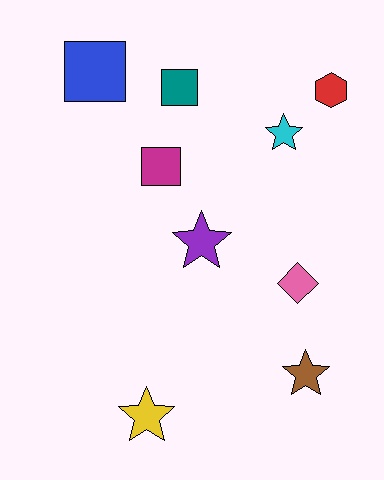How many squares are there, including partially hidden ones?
There are 3 squares.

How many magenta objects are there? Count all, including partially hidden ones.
There is 1 magenta object.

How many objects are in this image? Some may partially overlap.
There are 9 objects.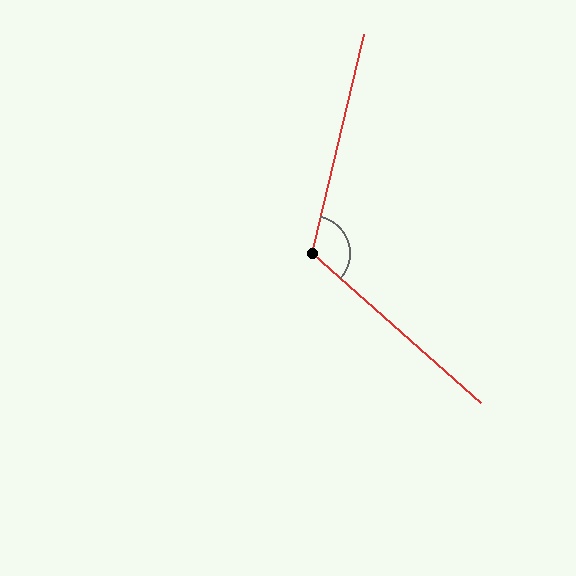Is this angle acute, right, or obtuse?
It is obtuse.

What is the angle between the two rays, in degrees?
Approximately 119 degrees.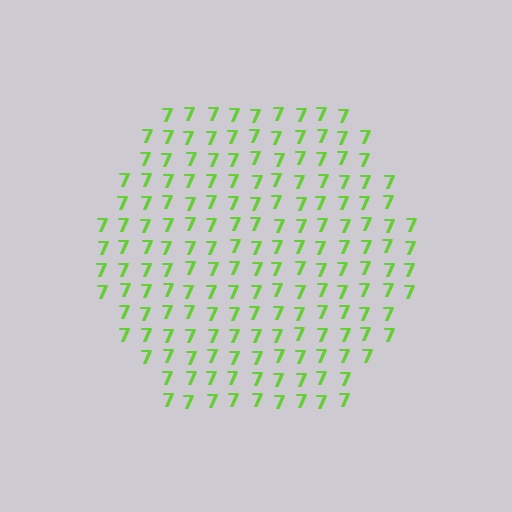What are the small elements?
The small elements are digit 7's.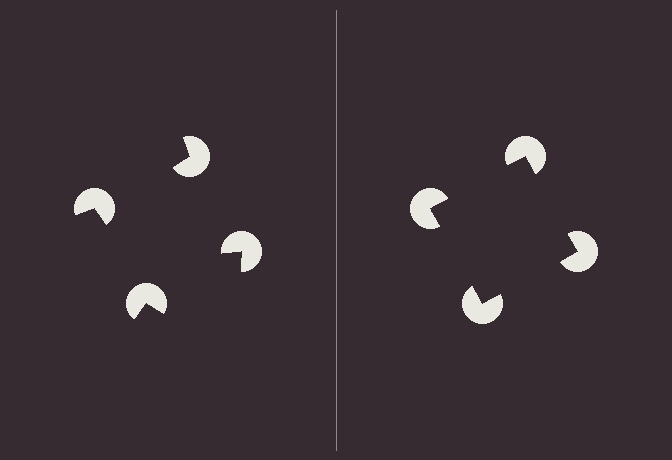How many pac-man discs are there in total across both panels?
8 — 4 on each side.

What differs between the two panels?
The pac-man discs are positioned identically on both sides; only the wedge orientations differ. On the right they align to a square; on the left they are misaligned.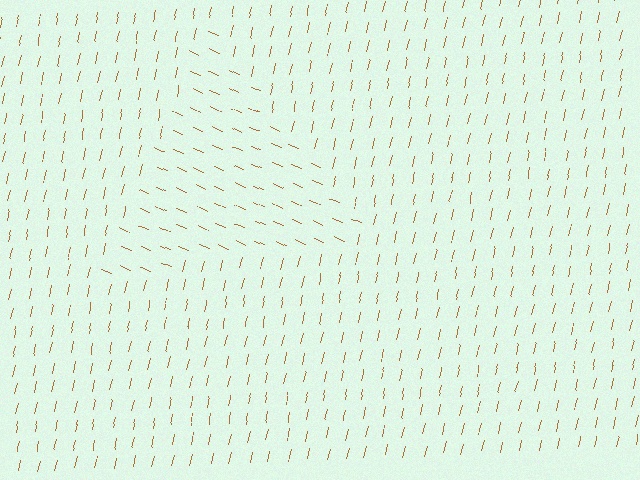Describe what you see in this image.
The image is filled with small brown line segments. A triangle region in the image has lines oriented differently from the surrounding lines, creating a visible texture boundary.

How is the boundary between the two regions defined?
The boundary is defined purely by a change in line orientation (approximately 79 degrees difference). All lines are the same color and thickness.